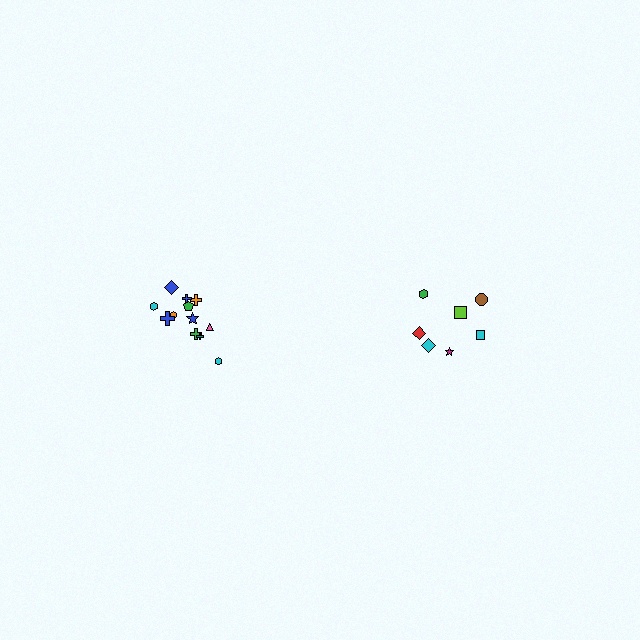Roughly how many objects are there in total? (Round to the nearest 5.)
Roughly 20 objects in total.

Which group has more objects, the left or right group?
The left group.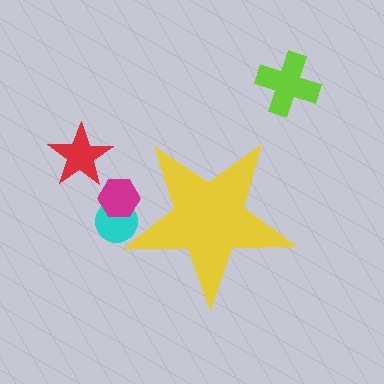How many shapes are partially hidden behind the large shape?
2 shapes are partially hidden.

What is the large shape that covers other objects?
A yellow star.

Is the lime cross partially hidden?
No, the lime cross is fully visible.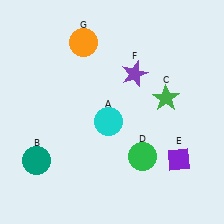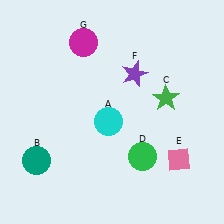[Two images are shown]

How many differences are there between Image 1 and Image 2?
There are 2 differences between the two images.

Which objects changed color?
E changed from purple to pink. G changed from orange to magenta.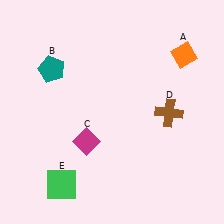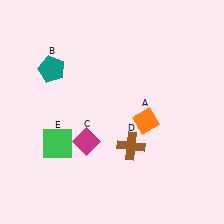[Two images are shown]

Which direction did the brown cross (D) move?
The brown cross (D) moved left.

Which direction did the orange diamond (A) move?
The orange diamond (A) moved down.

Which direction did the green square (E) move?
The green square (E) moved up.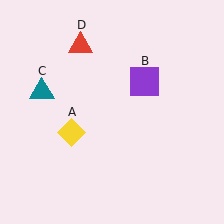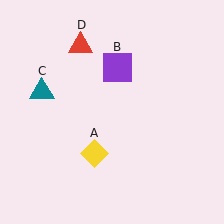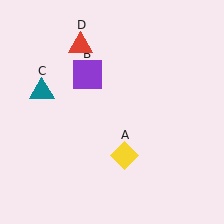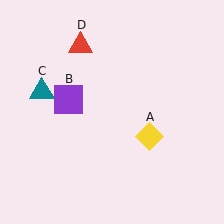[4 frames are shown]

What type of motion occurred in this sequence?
The yellow diamond (object A), purple square (object B) rotated counterclockwise around the center of the scene.